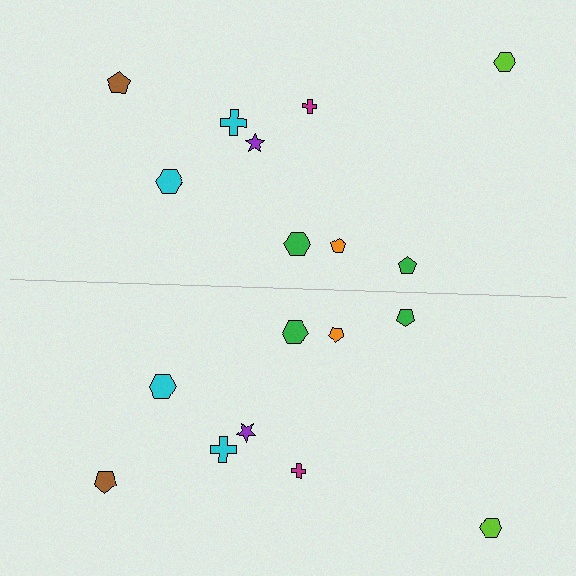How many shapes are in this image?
There are 18 shapes in this image.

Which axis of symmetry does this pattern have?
The pattern has a horizontal axis of symmetry running through the center of the image.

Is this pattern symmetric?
Yes, this pattern has bilateral (reflection) symmetry.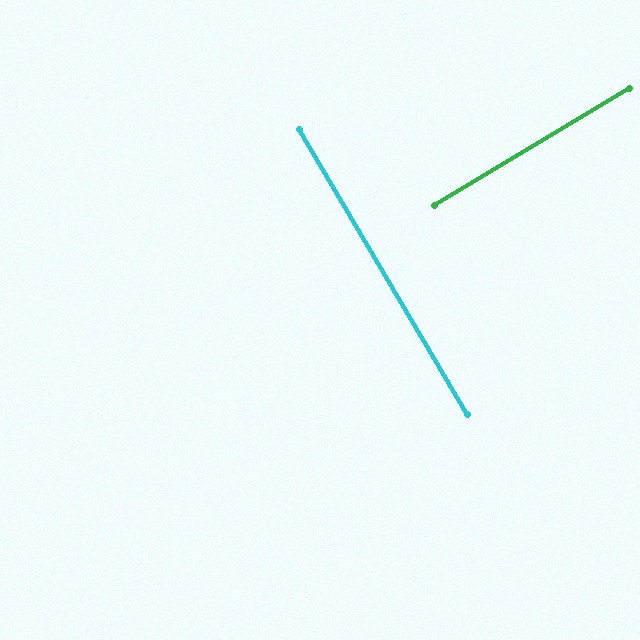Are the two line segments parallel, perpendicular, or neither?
Perpendicular — they meet at approximately 89°.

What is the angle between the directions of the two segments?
Approximately 89 degrees.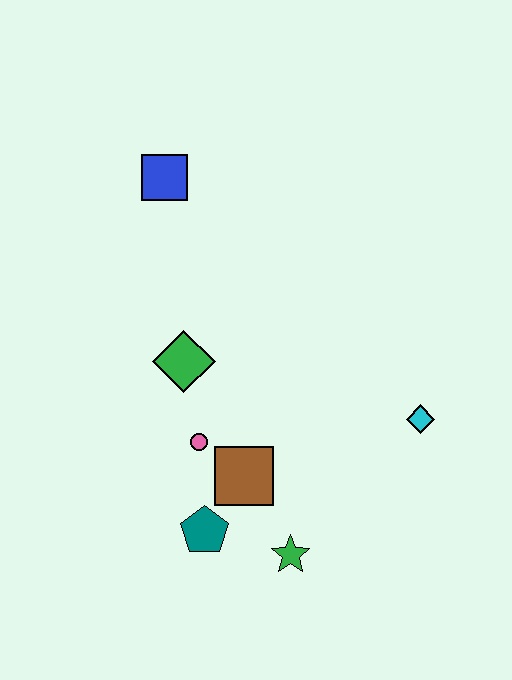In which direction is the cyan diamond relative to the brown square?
The cyan diamond is to the right of the brown square.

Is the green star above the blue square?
No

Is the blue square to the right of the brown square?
No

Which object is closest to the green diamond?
The pink circle is closest to the green diamond.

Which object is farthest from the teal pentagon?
The blue square is farthest from the teal pentagon.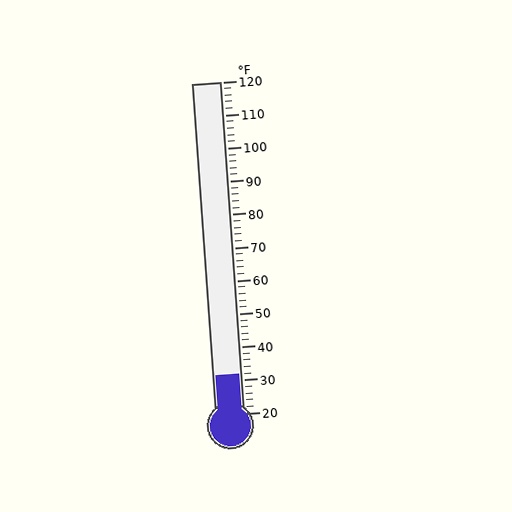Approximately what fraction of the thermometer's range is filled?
The thermometer is filled to approximately 10% of its range.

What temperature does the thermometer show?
The thermometer shows approximately 32°F.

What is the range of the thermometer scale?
The thermometer scale ranges from 20°F to 120°F.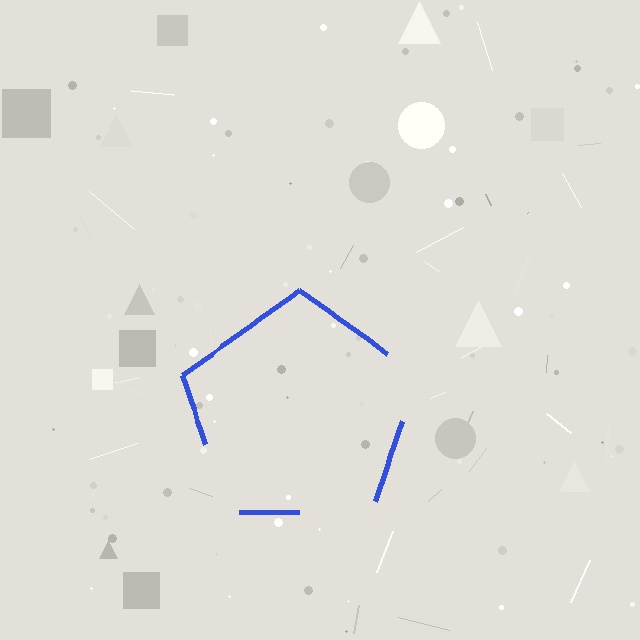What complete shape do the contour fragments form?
The contour fragments form a pentagon.